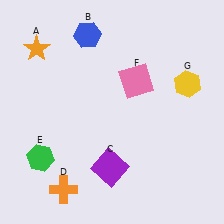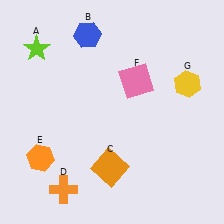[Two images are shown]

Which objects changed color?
A changed from orange to lime. C changed from purple to orange. E changed from green to orange.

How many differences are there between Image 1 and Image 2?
There are 3 differences between the two images.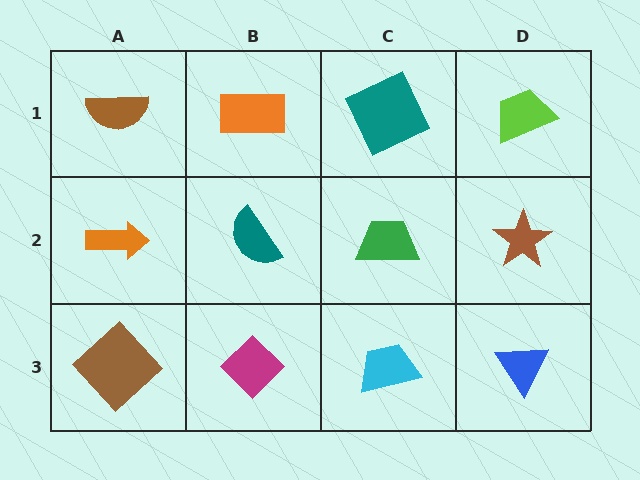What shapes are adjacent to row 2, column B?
An orange rectangle (row 1, column B), a magenta diamond (row 3, column B), an orange arrow (row 2, column A), a green trapezoid (row 2, column C).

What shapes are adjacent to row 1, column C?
A green trapezoid (row 2, column C), an orange rectangle (row 1, column B), a lime trapezoid (row 1, column D).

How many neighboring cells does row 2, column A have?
3.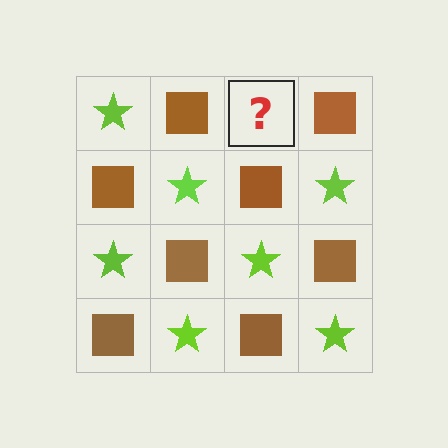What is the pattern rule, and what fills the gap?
The rule is that it alternates lime star and brown square in a checkerboard pattern. The gap should be filled with a lime star.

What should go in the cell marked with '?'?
The missing cell should contain a lime star.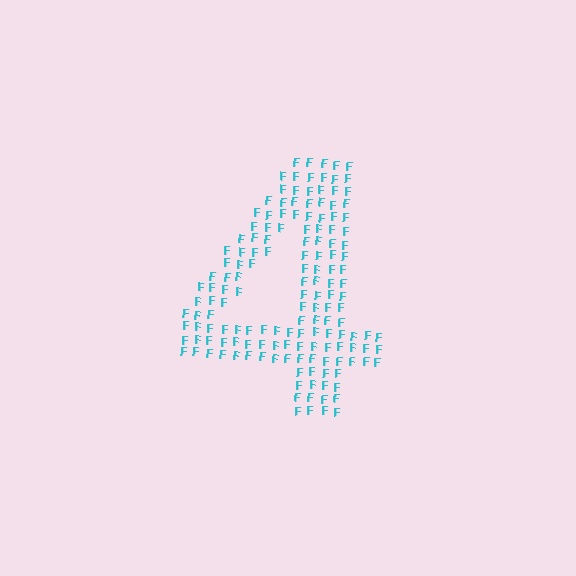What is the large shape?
The large shape is the digit 4.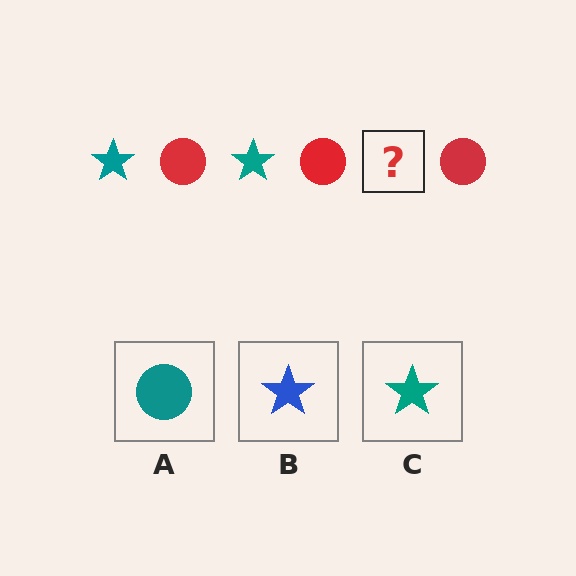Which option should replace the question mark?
Option C.